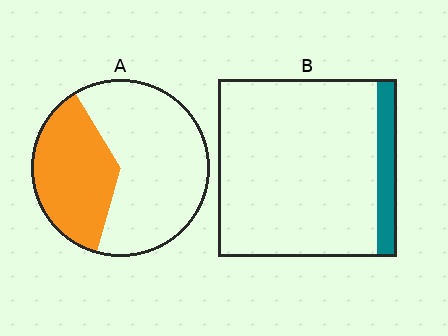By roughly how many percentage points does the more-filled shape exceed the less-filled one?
By roughly 25 percentage points (A over B).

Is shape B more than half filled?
No.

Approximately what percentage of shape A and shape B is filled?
A is approximately 35% and B is approximately 10%.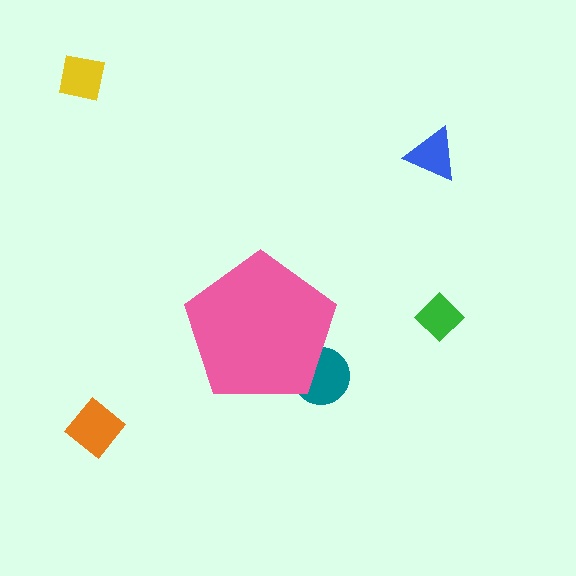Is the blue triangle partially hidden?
No, the blue triangle is fully visible.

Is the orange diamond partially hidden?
No, the orange diamond is fully visible.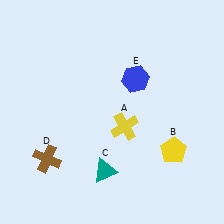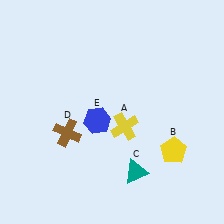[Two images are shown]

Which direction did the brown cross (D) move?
The brown cross (D) moved up.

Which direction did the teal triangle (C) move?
The teal triangle (C) moved right.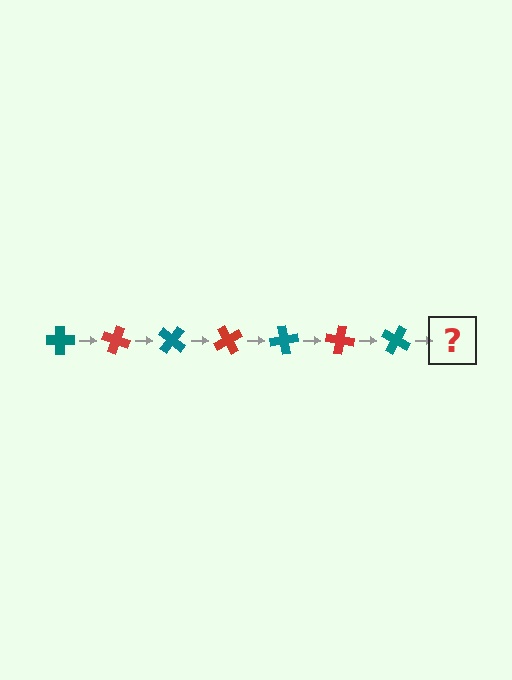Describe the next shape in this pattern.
It should be a red cross, rotated 140 degrees from the start.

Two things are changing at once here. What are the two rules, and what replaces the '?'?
The two rules are that it rotates 20 degrees each step and the color cycles through teal and red. The '?' should be a red cross, rotated 140 degrees from the start.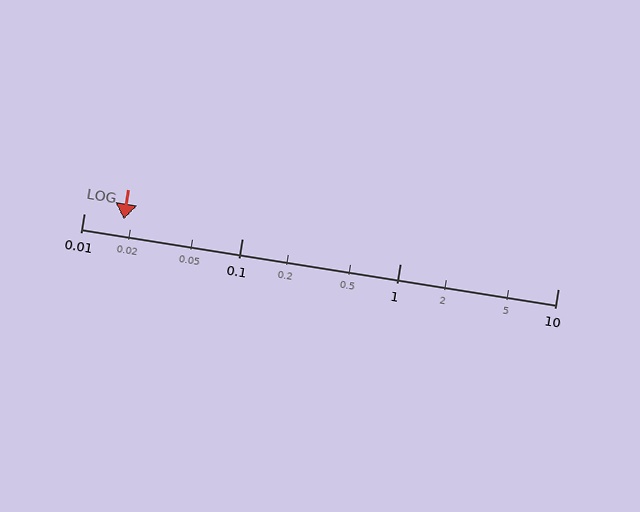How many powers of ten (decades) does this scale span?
The scale spans 3 decades, from 0.01 to 10.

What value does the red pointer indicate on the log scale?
The pointer indicates approximately 0.018.